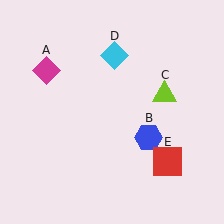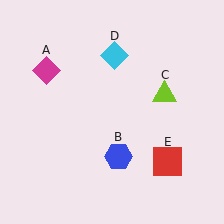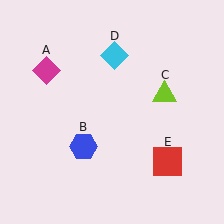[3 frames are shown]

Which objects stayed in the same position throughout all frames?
Magenta diamond (object A) and lime triangle (object C) and cyan diamond (object D) and red square (object E) remained stationary.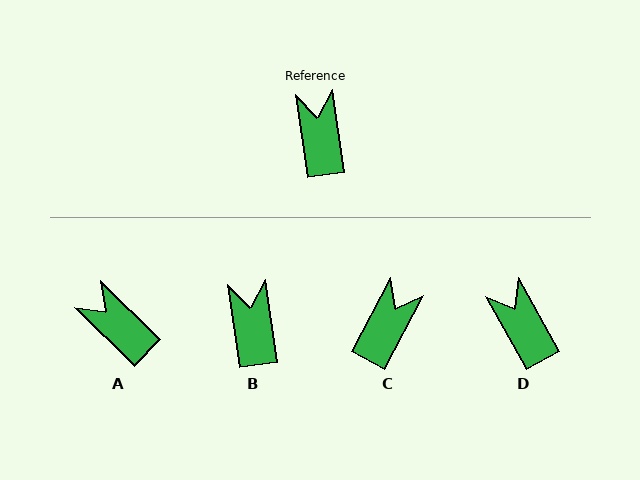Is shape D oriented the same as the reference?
No, it is off by about 21 degrees.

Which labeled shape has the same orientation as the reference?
B.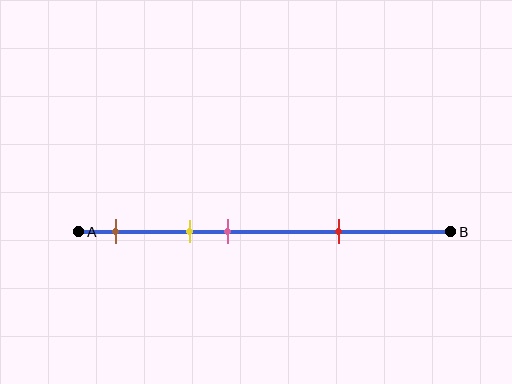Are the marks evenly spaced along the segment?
No, the marks are not evenly spaced.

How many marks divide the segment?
There are 4 marks dividing the segment.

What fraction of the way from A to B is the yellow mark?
The yellow mark is approximately 30% (0.3) of the way from A to B.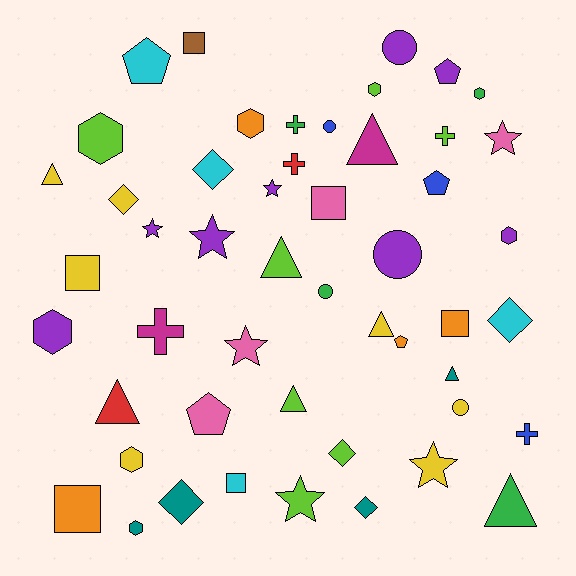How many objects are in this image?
There are 50 objects.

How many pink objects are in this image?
There are 4 pink objects.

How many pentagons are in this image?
There are 5 pentagons.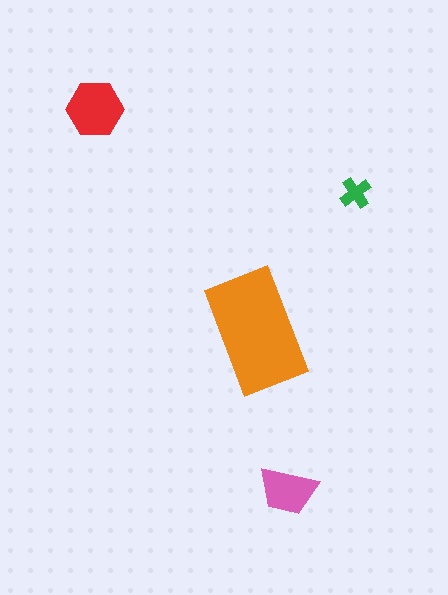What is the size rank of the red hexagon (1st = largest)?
2nd.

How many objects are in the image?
There are 4 objects in the image.